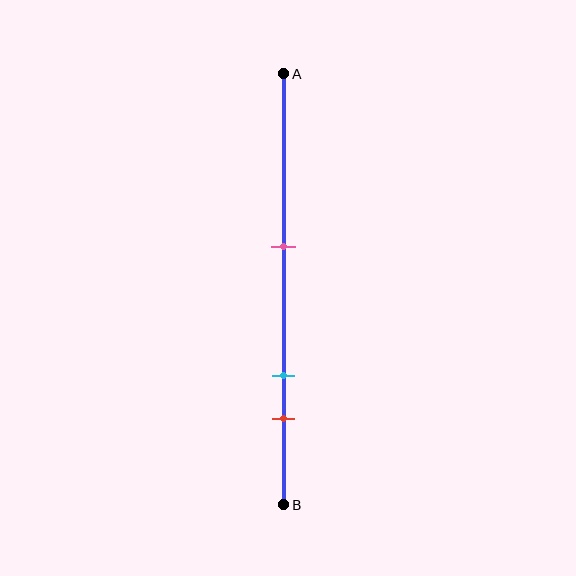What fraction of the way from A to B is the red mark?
The red mark is approximately 80% (0.8) of the way from A to B.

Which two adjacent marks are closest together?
The cyan and red marks are the closest adjacent pair.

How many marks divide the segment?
There are 3 marks dividing the segment.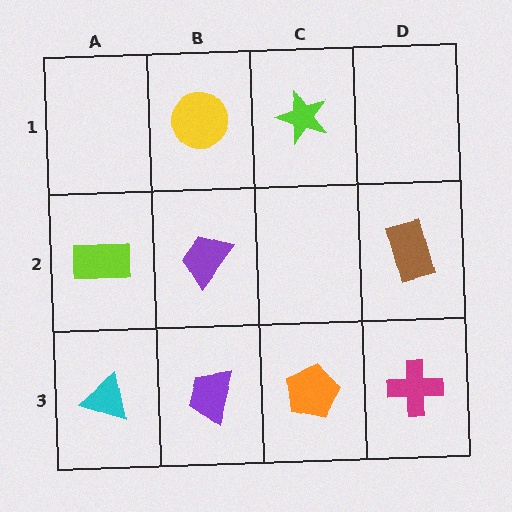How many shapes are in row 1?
2 shapes.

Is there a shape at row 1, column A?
No, that cell is empty.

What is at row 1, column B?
A yellow circle.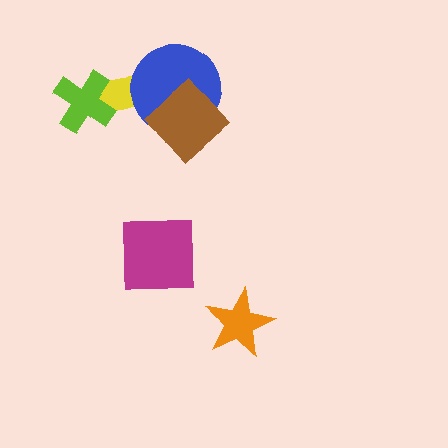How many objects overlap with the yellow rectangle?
2 objects overlap with the yellow rectangle.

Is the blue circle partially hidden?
Yes, it is partially covered by another shape.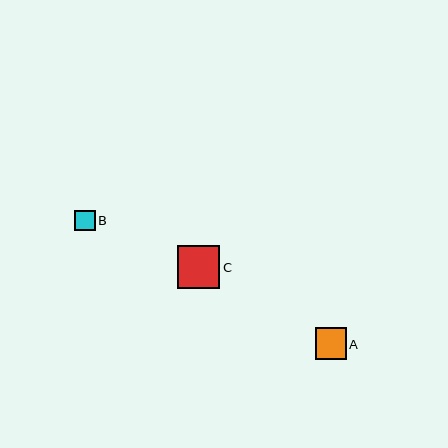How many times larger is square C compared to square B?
Square C is approximately 2.1 times the size of square B.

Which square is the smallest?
Square B is the smallest with a size of approximately 20 pixels.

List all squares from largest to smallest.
From largest to smallest: C, A, B.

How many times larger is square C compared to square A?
Square C is approximately 1.4 times the size of square A.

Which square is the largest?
Square C is the largest with a size of approximately 43 pixels.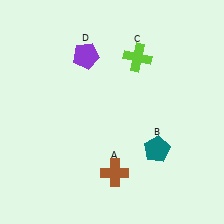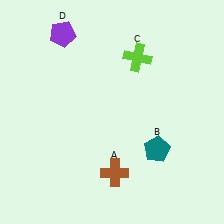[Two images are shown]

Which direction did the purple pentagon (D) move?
The purple pentagon (D) moved left.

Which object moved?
The purple pentagon (D) moved left.